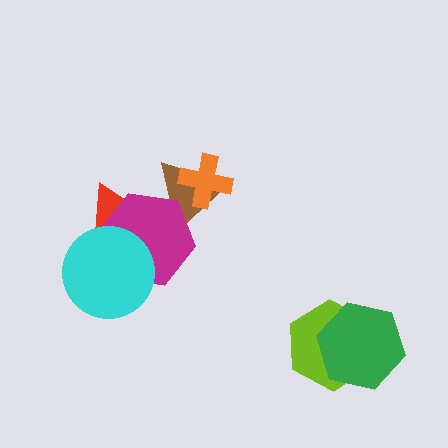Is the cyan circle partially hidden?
No, no other shape covers it.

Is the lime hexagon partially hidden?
Yes, it is partially covered by another shape.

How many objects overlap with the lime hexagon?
1 object overlaps with the lime hexagon.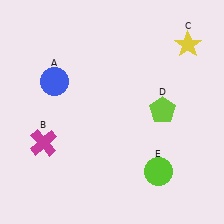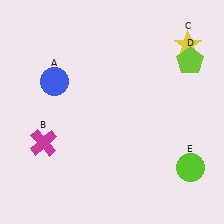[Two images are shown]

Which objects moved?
The objects that moved are: the lime pentagon (D), the lime circle (E).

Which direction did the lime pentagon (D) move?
The lime pentagon (D) moved up.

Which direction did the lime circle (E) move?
The lime circle (E) moved right.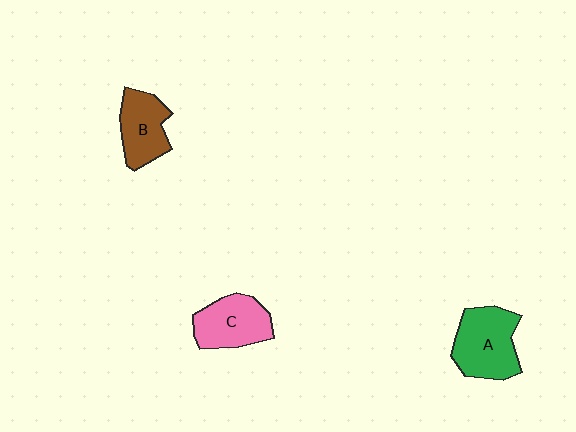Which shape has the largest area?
Shape A (green).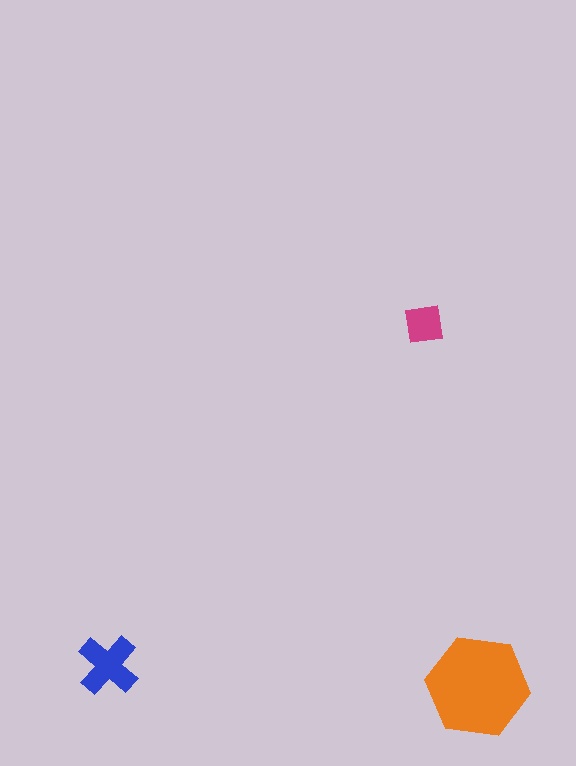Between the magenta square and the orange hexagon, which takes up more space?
The orange hexagon.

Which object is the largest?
The orange hexagon.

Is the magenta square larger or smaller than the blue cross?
Smaller.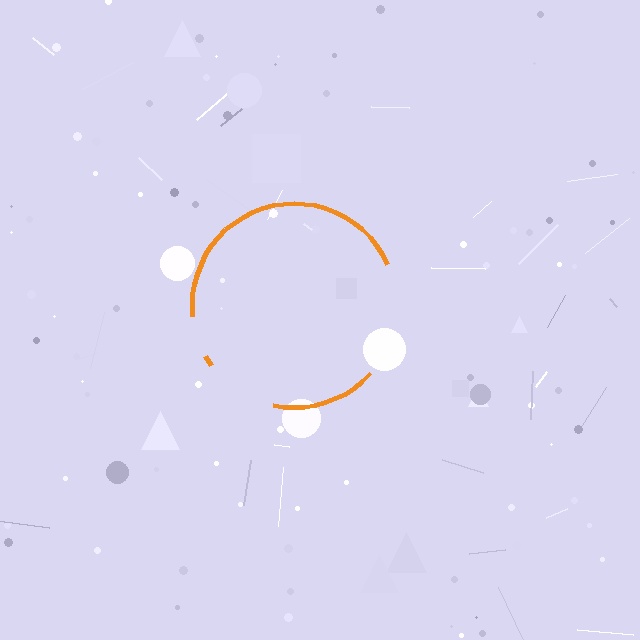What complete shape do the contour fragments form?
The contour fragments form a circle.